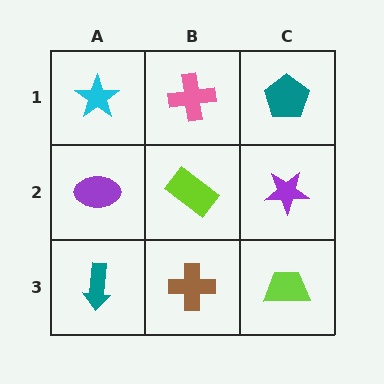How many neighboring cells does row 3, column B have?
3.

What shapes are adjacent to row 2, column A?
A cyan star (row 1, column A), a teal arrow (row 3, column A), a lime rectangle (row 2, column B).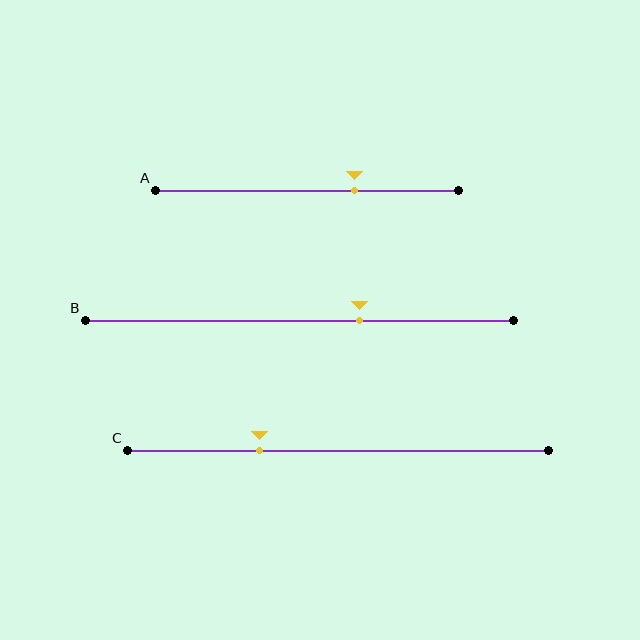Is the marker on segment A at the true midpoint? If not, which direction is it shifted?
No, the marker on segment A is shifted to the right by about 16% of the segment length.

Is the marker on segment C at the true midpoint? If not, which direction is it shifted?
No, the marker on segment C is shifted to the left by about 19% of the segment length.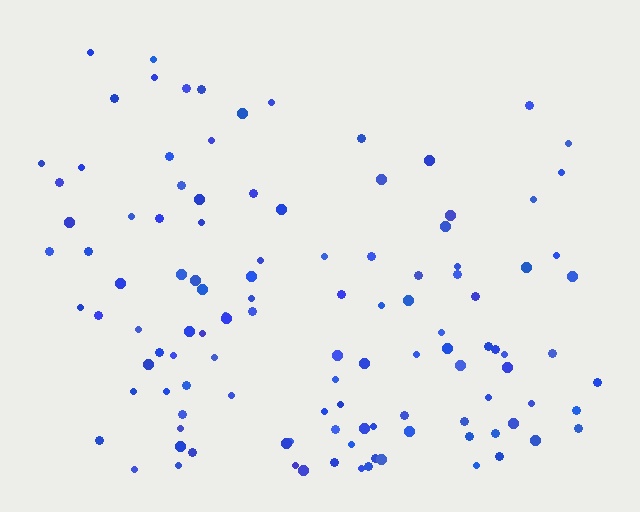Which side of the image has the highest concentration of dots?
The bottom.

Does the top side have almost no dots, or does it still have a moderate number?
Still a moderate number, just noticeably fewer than the bottom.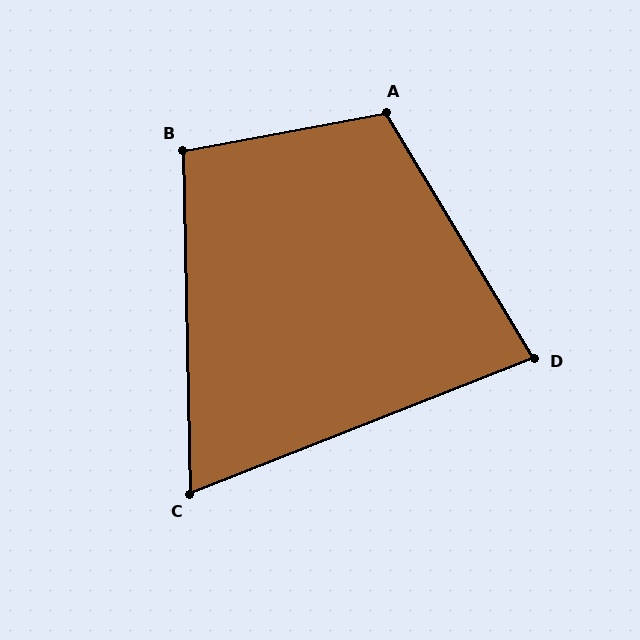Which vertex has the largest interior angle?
A, at approximately 110 degrees.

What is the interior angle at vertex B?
Approximately 99 degrees (obtuse).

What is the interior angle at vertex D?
Approximately 81 degrees (acute).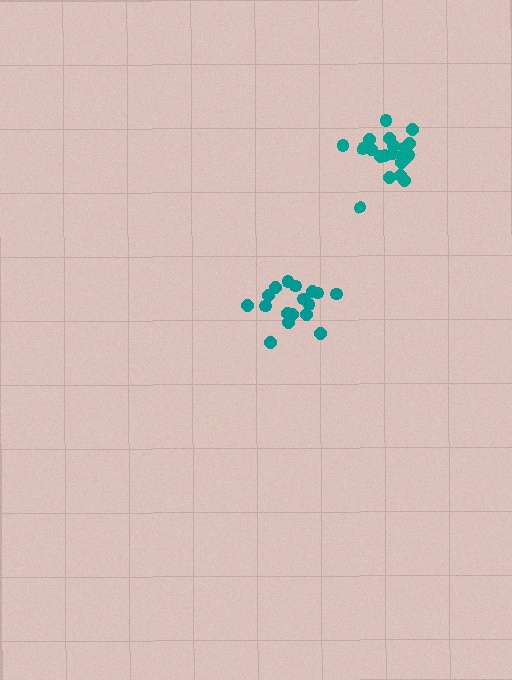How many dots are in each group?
Group 1: 17 dots, Group 2: 21 dots (38 total).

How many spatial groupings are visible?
There are 2 spatial groupings.